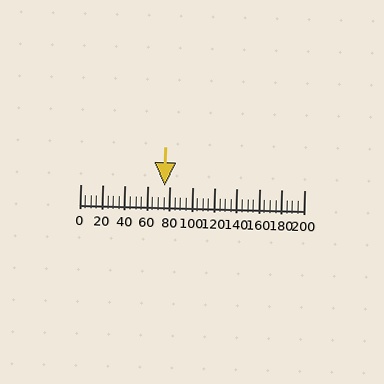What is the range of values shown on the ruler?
The ruler shows values from 0 to 200.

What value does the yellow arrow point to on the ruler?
The yellow arrow points to approximately 75.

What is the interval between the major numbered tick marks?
The major tick marks are spaced 20 units apart.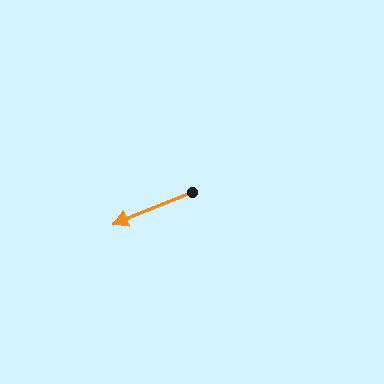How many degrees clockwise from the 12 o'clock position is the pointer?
Approximately 248 degrees.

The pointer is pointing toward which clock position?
Roughly 8 o'clock.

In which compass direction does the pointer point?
West.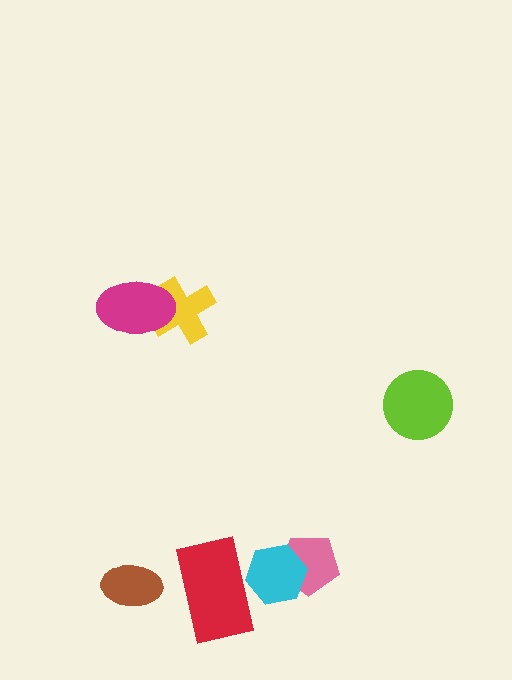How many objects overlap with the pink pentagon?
1 object overlaps with the pink pentagon.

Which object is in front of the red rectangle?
The cyan hexagon is in front of the red rectangle.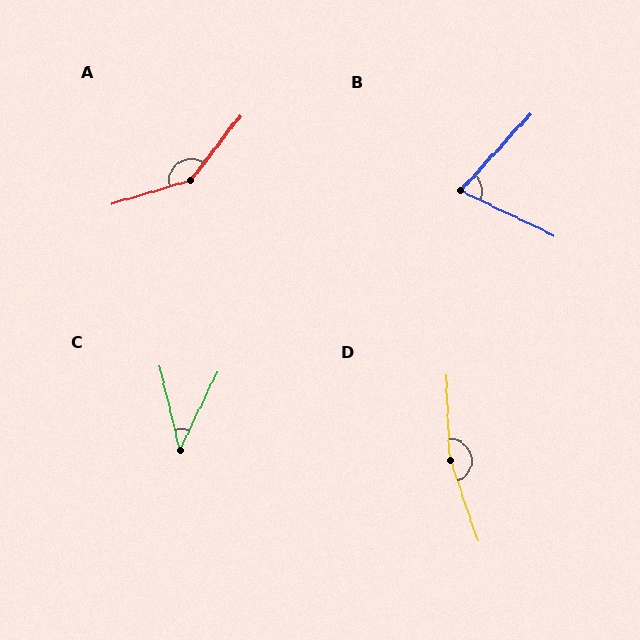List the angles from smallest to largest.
C (39°), B (73°), A (145°), D (163°).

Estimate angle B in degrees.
Approximately 73 degrees.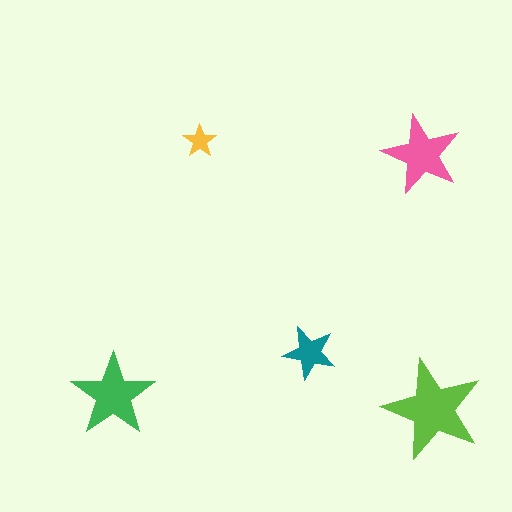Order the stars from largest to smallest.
the lime one, the green one, the pink one, the teal one, the yellow one.